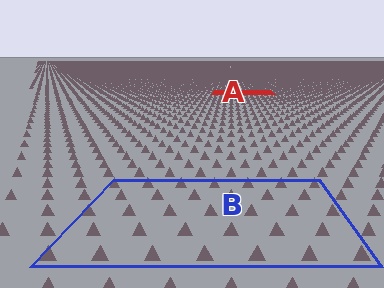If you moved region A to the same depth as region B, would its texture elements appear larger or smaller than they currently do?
They would appear larger. At a closer depth, the same texture elements are projected at a bigger on-screen size.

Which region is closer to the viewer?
Region B is closer. The texture elements there are larger and more spread out.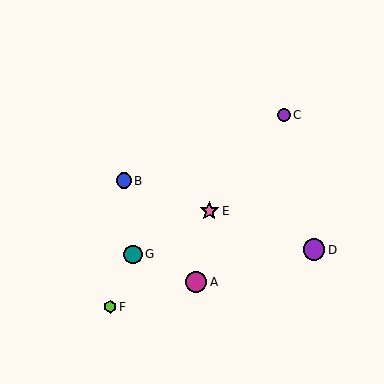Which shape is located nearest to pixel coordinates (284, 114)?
The purple circle (labeled C) at (284, 115) is nearest to that location.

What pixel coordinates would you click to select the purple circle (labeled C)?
Click at (284, 115) to select the purple circle C.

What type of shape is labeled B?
Shape B is a blue circle.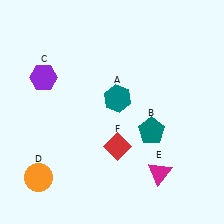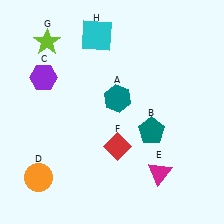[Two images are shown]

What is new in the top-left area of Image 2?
A cyan square (H) was added in the top-left area of Image 2.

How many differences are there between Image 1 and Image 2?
There are 2 differences between the two images.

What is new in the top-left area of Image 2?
A lime star (G) was added in the top-left area of Image 2.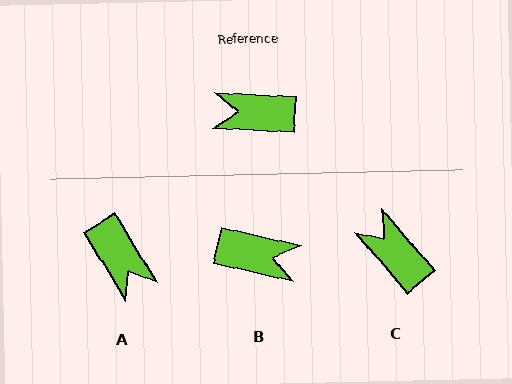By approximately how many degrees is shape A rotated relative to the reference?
Approximately 125 degrees counter-clockwise.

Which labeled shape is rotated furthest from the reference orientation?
B, about 170 degrees away.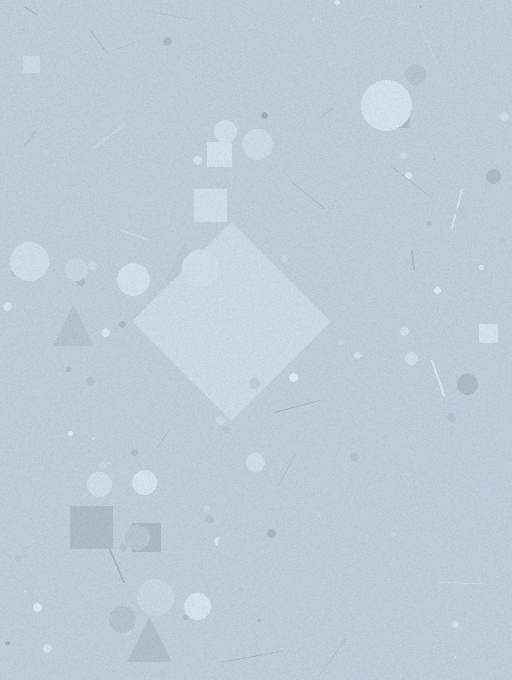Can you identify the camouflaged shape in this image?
The camouflaged shape is a diamond.